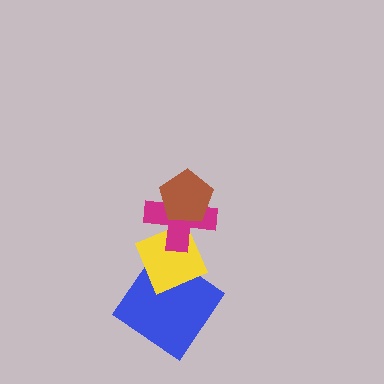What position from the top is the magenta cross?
The magenta cross is 2nd from the top.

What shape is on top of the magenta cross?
The brown pentagon is on top of the magenta cross.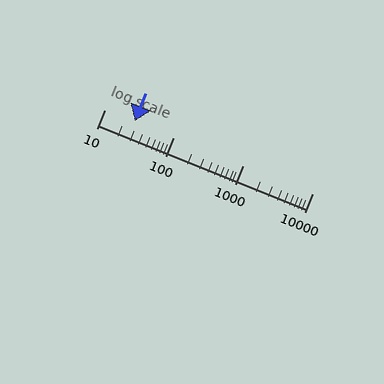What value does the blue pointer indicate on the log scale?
The pointer indicates approximately 27.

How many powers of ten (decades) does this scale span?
The scale spans 3 decades, from 10 to 10000.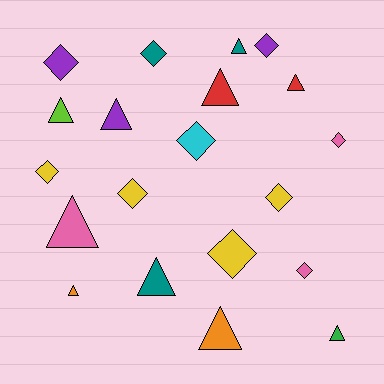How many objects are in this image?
There are 20 objects.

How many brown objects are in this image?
There are no brown objects.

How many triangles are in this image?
There are 10 triangles.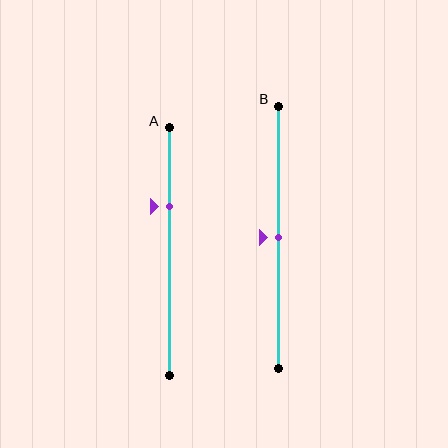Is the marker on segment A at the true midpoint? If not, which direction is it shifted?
No, the marker on segment A is shifted upward by about 18% of the segment length.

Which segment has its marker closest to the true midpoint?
Segment B has its marker closest to the true midpoint.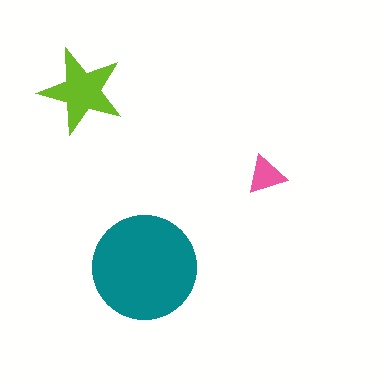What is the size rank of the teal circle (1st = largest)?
1st.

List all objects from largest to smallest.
The teal circle, the lime star, the pink triangle.